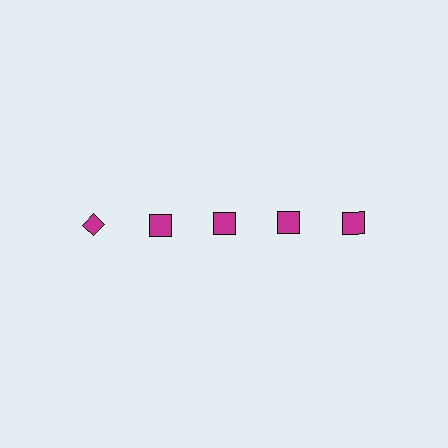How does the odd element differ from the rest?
It has a different shape: diamond instead of square.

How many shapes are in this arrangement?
There are 5 shapes arranged in a grid pattern.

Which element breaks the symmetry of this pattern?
The magenta diamond in the top row, leftmost column breaks the symmetry. All other shapes are magenta squares.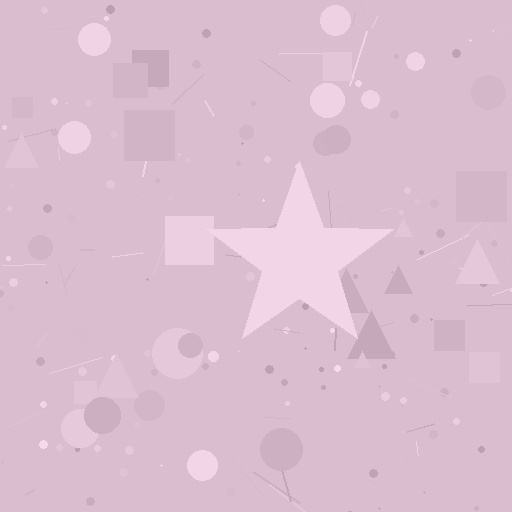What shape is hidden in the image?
A star is hidden in the image.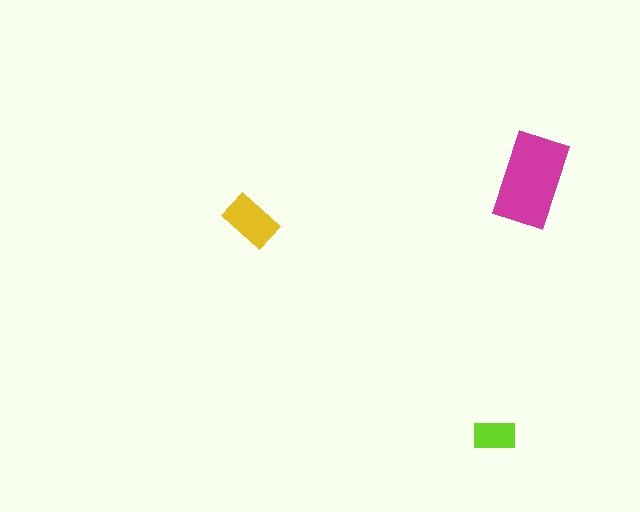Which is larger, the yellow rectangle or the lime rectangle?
The yellow one.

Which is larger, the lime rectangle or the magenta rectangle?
The magenta one.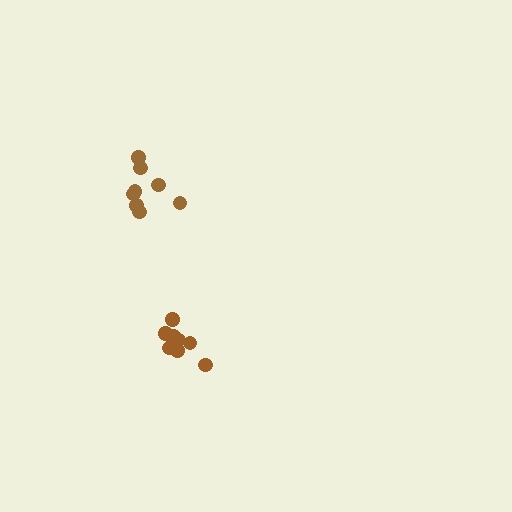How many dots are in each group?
Group 1: 8 dots, Group 2: 10 dots (18 total).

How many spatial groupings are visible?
There are 2 spatial groupings.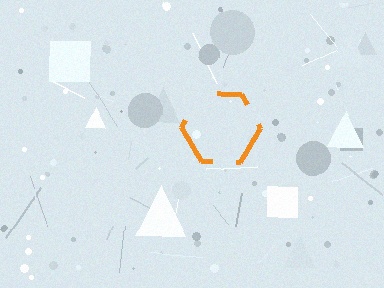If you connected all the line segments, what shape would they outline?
They would outline a hexagon.